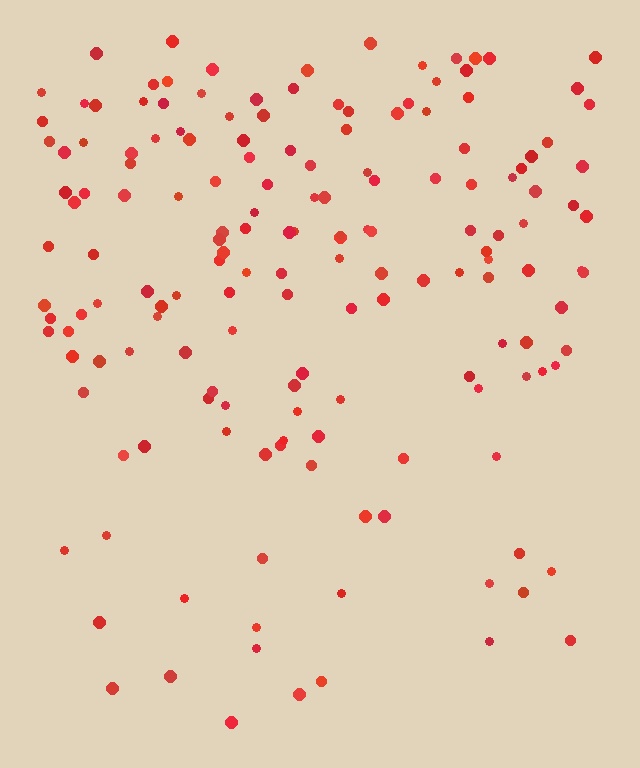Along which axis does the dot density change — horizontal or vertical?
Vertical.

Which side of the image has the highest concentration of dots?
The top.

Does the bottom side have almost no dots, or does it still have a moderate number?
Still a moderate number, just noticeably fewer than the top.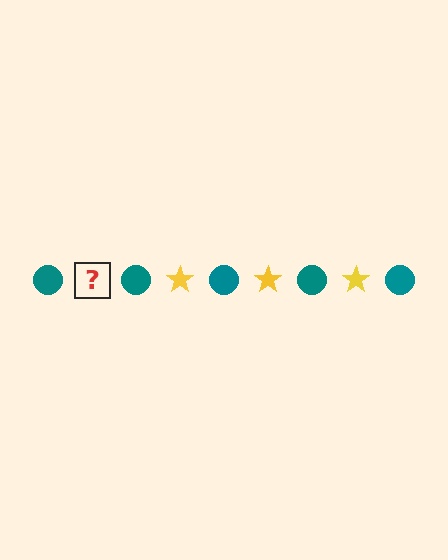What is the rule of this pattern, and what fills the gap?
The rule is that the pattern alternates between teal circle and yellow star. The gap should be filled with a yellow star.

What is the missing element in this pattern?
The missing element is a yellow star.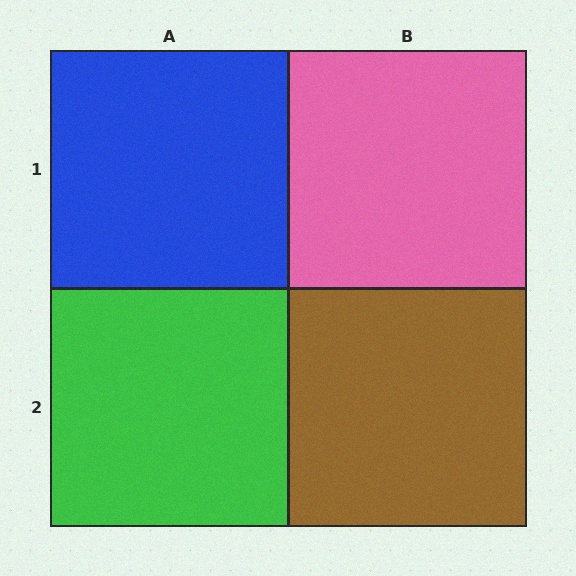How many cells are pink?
1 cell is pink.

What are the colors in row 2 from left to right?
Green, brown.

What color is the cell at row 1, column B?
Pink.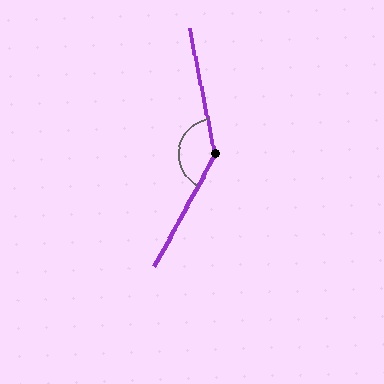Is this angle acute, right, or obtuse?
It is obtuse.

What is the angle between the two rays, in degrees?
Approximately 140 degrees.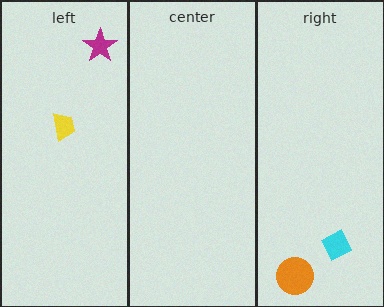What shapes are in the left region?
The yellow trapezoid, the magenta star.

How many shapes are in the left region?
2.